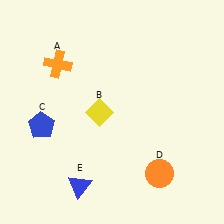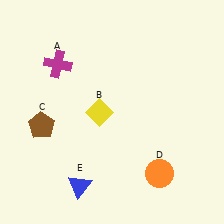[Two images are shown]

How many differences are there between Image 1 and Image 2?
There are 2 differences between the two images.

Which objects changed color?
A changed from orange to magenta. C changed from blue to brown.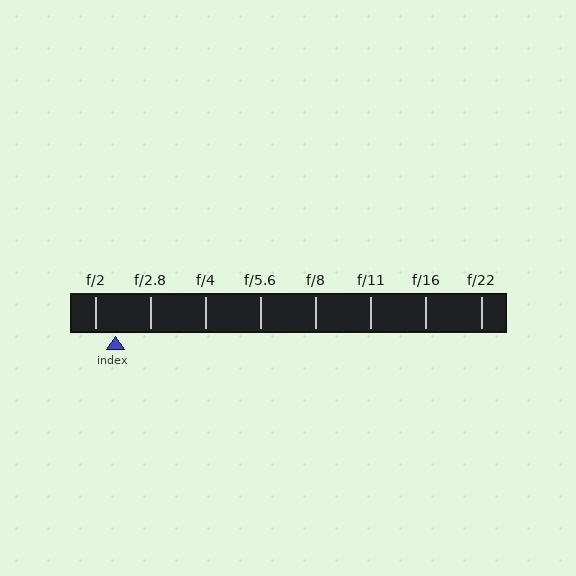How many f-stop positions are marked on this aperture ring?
There are 8 f-stop positions marked.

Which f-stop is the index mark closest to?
The index mark is closest to f/2.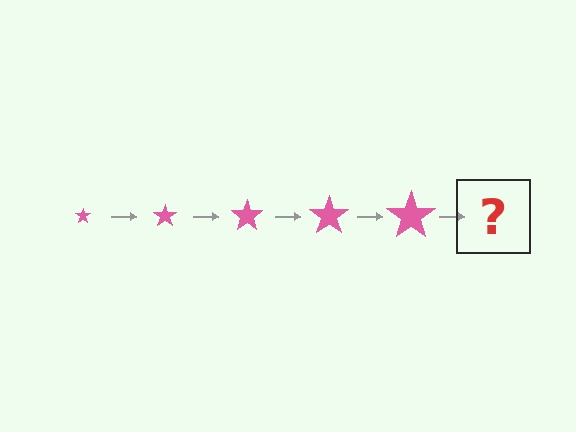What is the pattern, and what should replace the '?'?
The pattern is that the star gets progressively larger each step. The '?' should be a pink star, larger than the previous one.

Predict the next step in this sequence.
The next step is a pink star, larger than the previous one.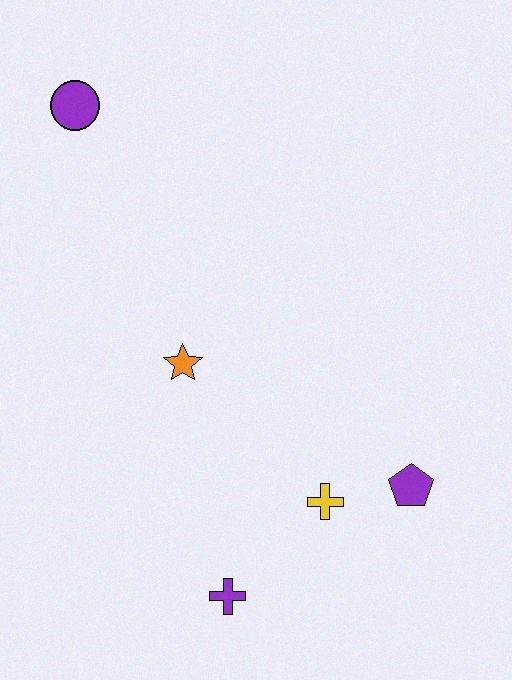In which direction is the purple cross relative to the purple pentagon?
The purple cross is to the left of the purple pentagon.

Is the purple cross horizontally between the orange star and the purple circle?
No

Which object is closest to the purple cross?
The yellow cross is closest to the purple cross.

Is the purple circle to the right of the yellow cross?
No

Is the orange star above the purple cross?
Yes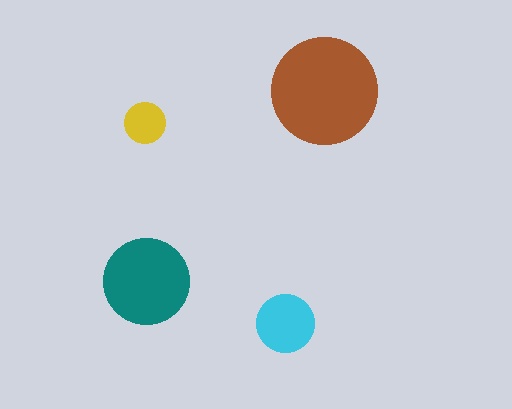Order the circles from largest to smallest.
the brown one, the teal one, the cyan one, the yellow one.